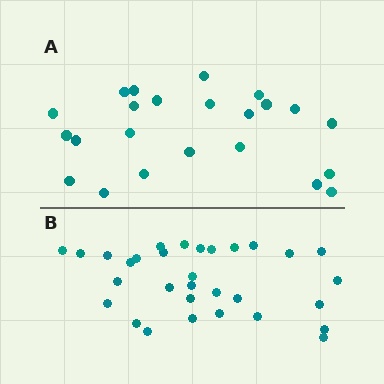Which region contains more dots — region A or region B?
Region B (the bottom region) has more dots.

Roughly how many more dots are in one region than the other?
Region B has roughly 8 or so more dots than region A.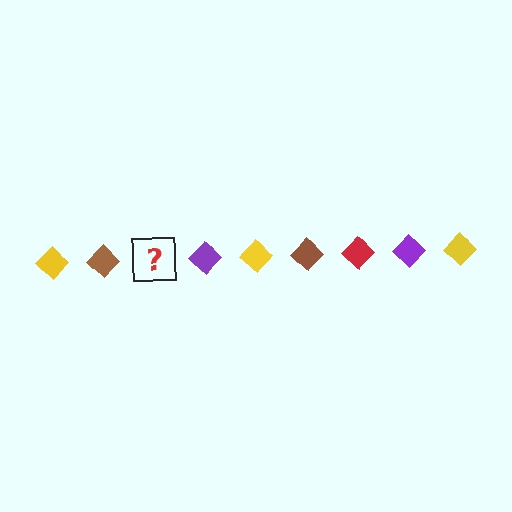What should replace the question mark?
The question mark should be replaced with a red diamond.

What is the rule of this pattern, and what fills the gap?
The rule is that the pattern cycles through yellow, brown, red, purple diamonds. The gap should be filled with a red diamond.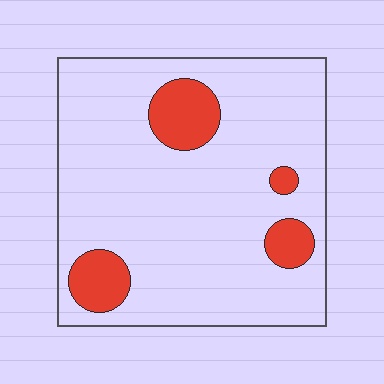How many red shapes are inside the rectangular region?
4.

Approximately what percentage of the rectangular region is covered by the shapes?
Approximately 15%.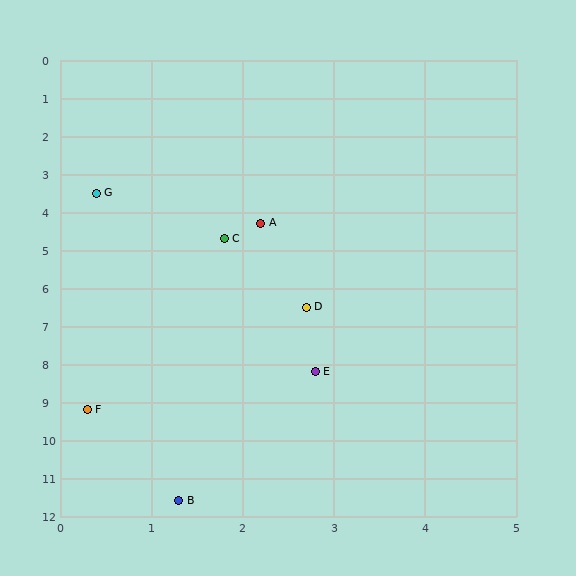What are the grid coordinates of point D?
Point D is at approximately (2.7, 6.5).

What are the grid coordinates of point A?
Point A is at approximately (2.2, 4.3).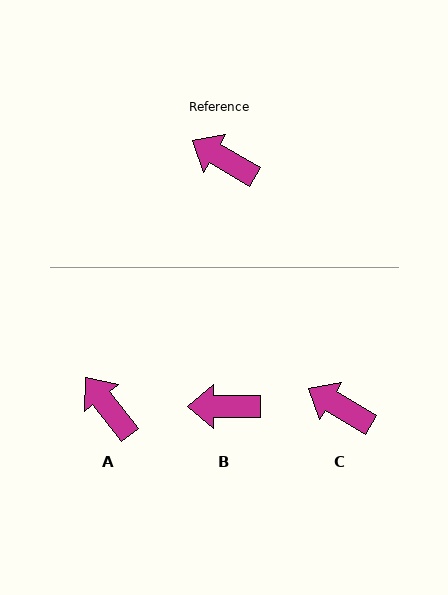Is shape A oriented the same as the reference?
No, it is off by about 22 degrees.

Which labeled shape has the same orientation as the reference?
C.